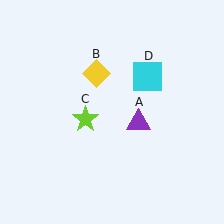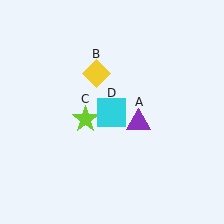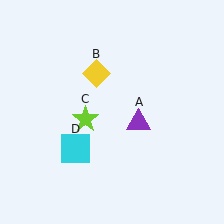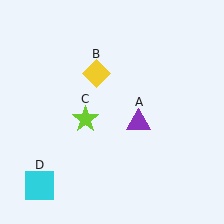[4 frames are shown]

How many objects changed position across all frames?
1 object changed position: cyan square (object D).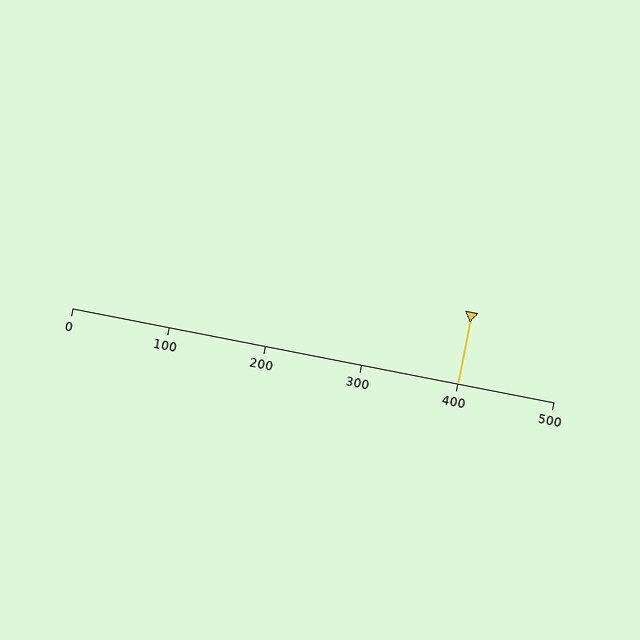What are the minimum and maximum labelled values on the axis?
The axis runs from 0 to 500.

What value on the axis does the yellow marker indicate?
The marker indicates approximately 400.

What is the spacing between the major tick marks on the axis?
The major ticks are spaced 100 apart.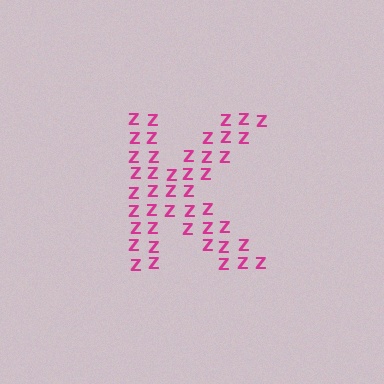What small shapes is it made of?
It is made of small letter Z's.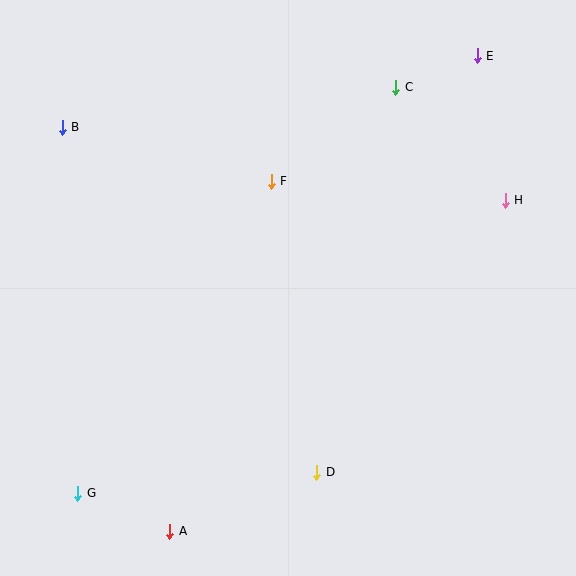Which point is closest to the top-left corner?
Point B is closest to the top-left corner.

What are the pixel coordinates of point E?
Point E is at (477, 56).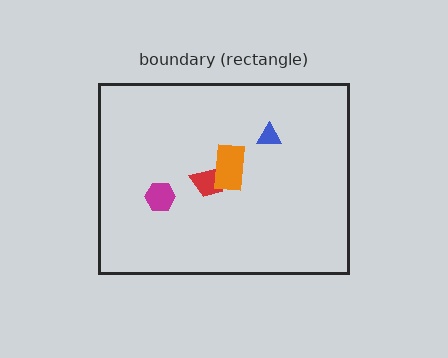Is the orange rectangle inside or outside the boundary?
Inside.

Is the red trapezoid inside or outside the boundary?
Inside.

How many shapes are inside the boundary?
4 inside, 0 outside.